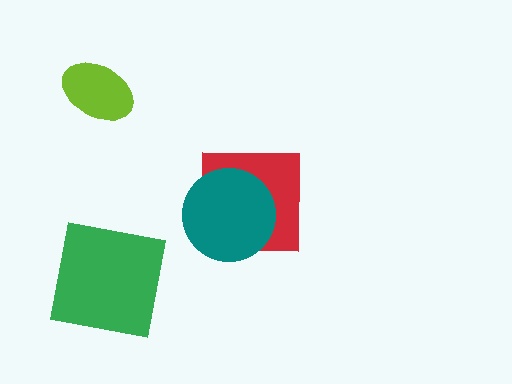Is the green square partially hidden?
No, no other shape covers it.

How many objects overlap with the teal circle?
1 object overlaps with the teal circle.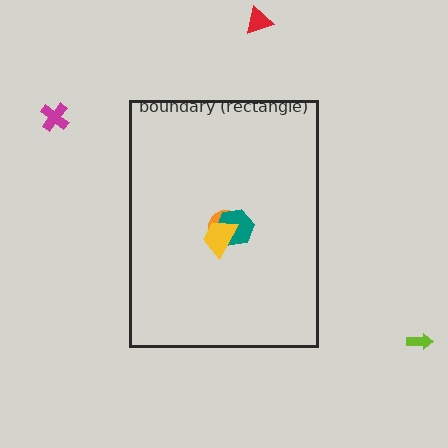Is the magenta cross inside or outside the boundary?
Outside.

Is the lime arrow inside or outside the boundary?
Outside.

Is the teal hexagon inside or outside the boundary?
Inside.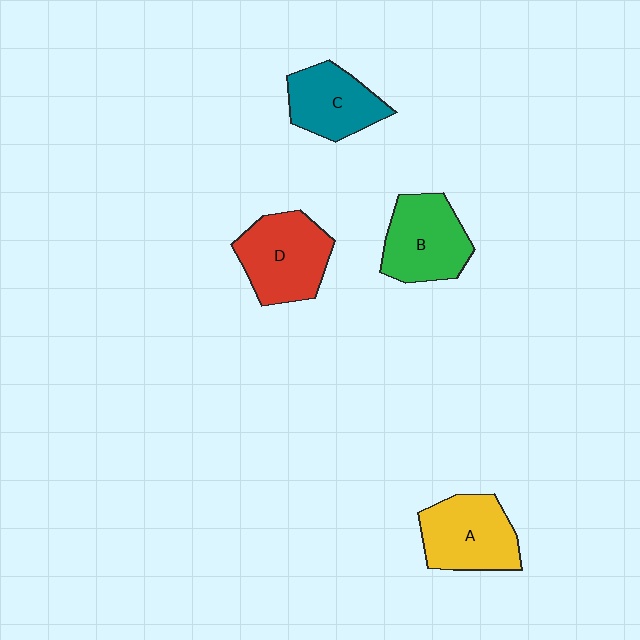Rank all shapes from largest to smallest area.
From largest to smallest: D (red), A (yellow), B (green), C (teal).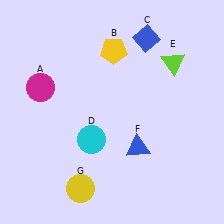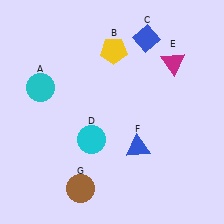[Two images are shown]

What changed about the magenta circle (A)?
In Image 1, A is magenta. In Image 2, it changed to cyan.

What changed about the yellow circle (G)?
In Image 1, G is yellow. In Image 2, it changed to brown.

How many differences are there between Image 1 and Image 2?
There are 3 differences between the two images.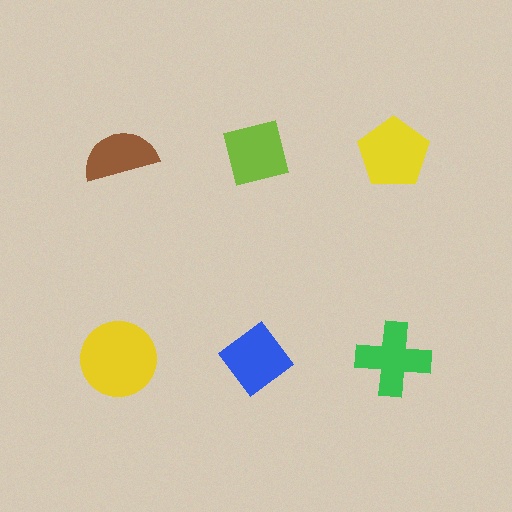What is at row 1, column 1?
A brown semicircle.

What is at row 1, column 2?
A lime square.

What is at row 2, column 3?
A green cross.